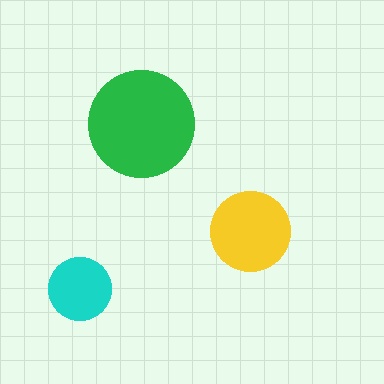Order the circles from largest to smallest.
the green one, the yellow one, the cyan one.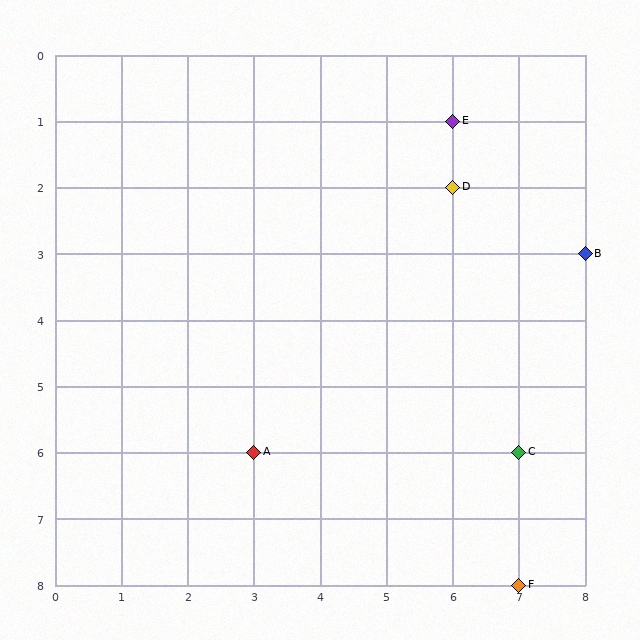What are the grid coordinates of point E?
Point E is at grid coordinates (6, 1).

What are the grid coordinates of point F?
Point F is at grid coordinates (7, 8).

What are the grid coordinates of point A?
Point A is at grid coordinates (3, 6).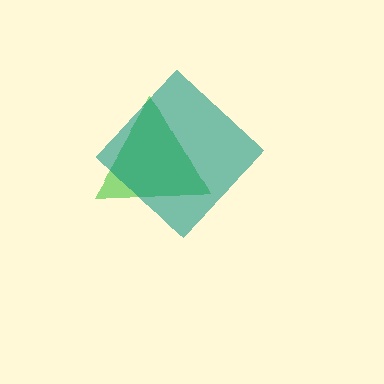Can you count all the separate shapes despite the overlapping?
Yes, there are 2 separate shapes.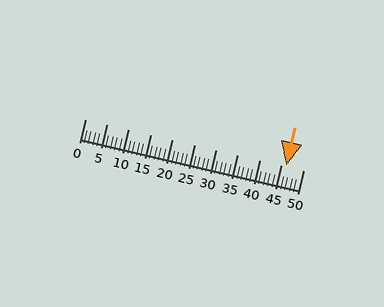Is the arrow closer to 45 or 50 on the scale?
The arrow is closer to 45.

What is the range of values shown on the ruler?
The ruler shows values from 0 to 50.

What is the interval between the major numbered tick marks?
The major tick marks are spaced 5 units apart.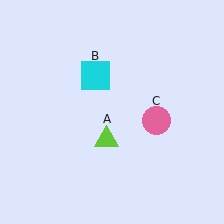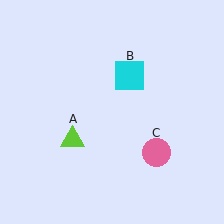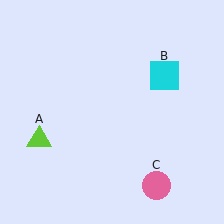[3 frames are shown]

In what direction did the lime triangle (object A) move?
The lime triangle (object A) moved left.